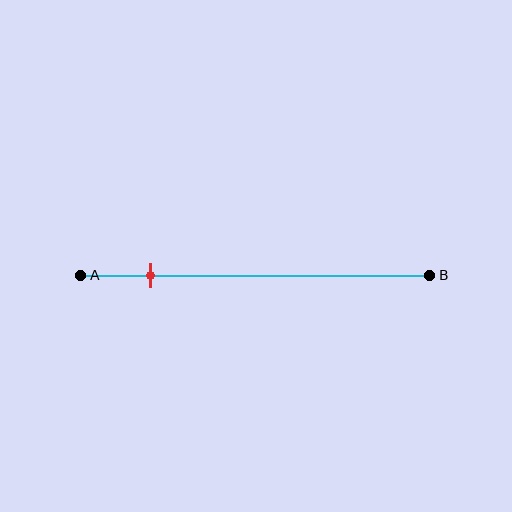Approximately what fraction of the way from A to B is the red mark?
The red mark is approximately 20% of the way from A to B.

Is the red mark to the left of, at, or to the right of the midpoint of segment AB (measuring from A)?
The red mark is to the left of the midpoint of segment AB.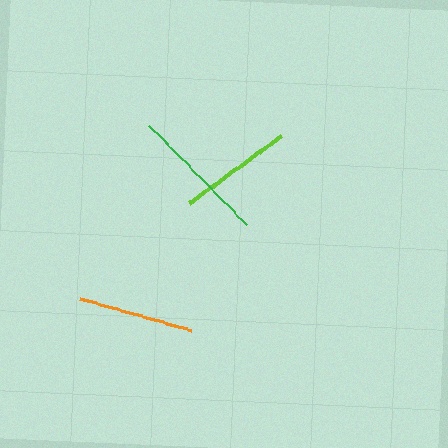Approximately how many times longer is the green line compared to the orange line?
The green line is approximately 1.2 times the length of the orange line.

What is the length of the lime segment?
The lime segment is approximately 113 pixels long.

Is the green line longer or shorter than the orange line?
The green line is longer than the orange line.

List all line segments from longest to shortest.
From longest to shortest: green, orange, lime.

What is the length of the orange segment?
The orange segment is approximately 116 pixels long.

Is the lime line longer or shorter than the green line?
The green line is longer than the lime line.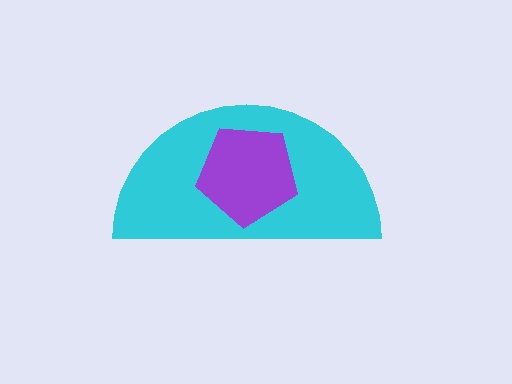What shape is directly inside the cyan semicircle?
The purple pentagon.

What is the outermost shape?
The cyan semicircle.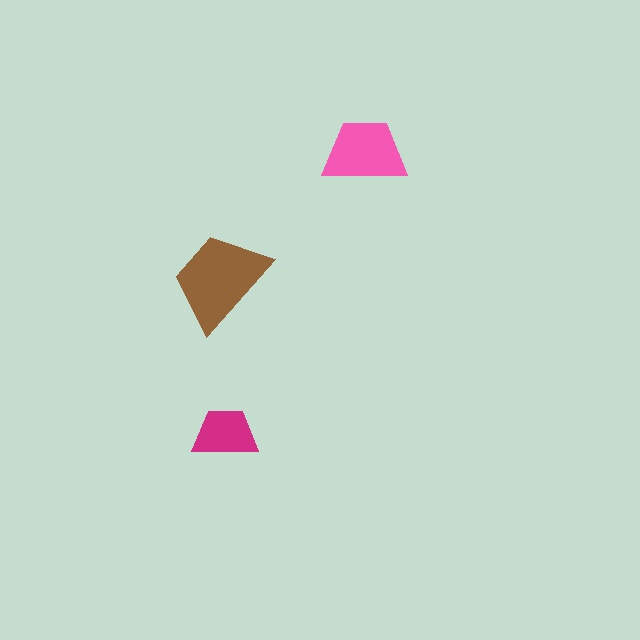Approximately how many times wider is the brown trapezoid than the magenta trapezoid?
About 1.5 times wider.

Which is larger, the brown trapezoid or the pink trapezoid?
The brown one.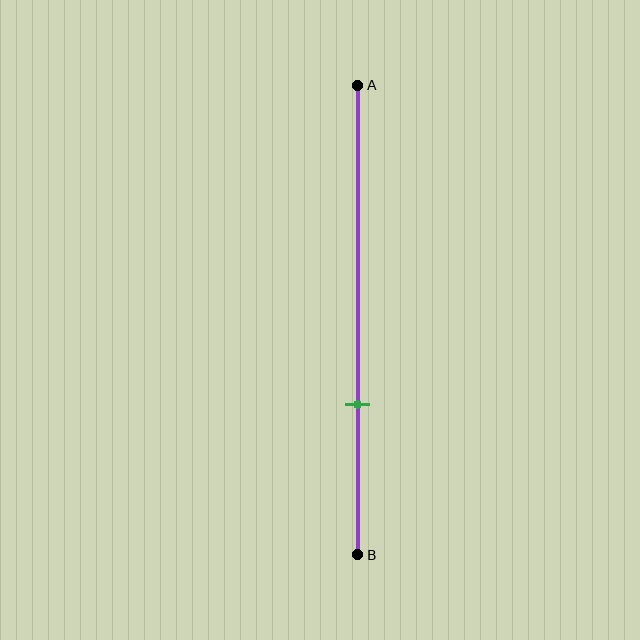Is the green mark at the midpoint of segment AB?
No, the mark is at about 70% from A, not at the 50% midpoint.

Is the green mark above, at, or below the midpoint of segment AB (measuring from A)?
The green mark is below the midpoint of segment AB.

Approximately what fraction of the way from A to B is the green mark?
The green mark is approximately 70% of the way from A to B.